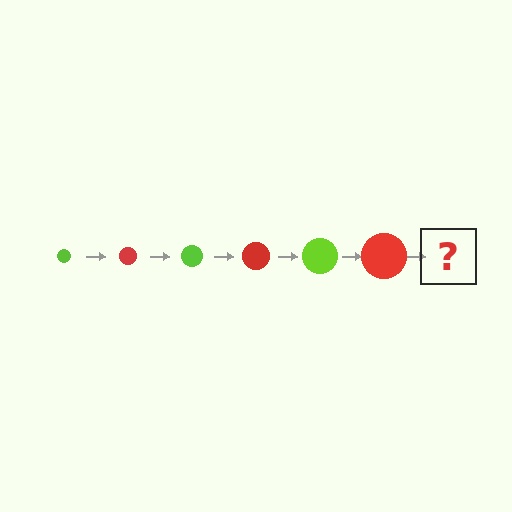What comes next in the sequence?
The next element should be a lime circle, larger than the previous one.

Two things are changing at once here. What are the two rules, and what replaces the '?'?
The two rules are that the circle grows larger each step and the color cycles through lime and red. The '?' should be a lime circle, larger than the previous one.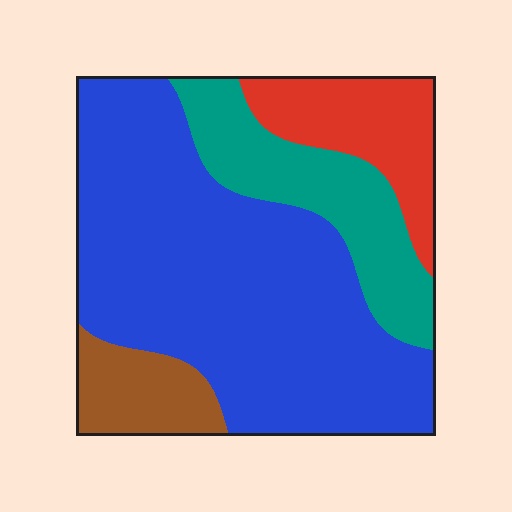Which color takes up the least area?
Brown, at roughly 10%.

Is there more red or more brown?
Red.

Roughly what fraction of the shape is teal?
Teal takes up about one fifth (1/5) of the shape.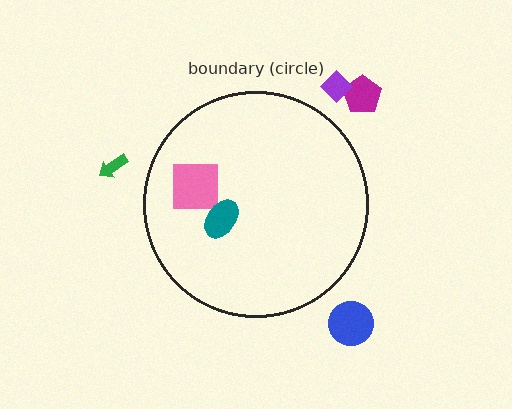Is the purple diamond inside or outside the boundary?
Outside.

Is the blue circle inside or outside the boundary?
Outside.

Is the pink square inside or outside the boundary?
Inside.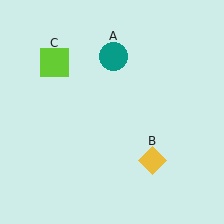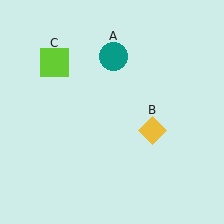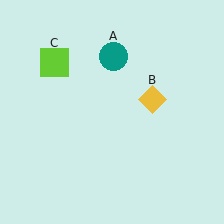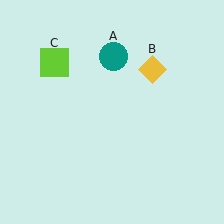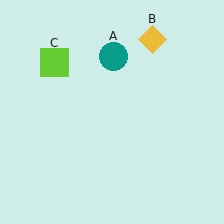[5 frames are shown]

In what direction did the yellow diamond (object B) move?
The yellow diamond (object B) moved up.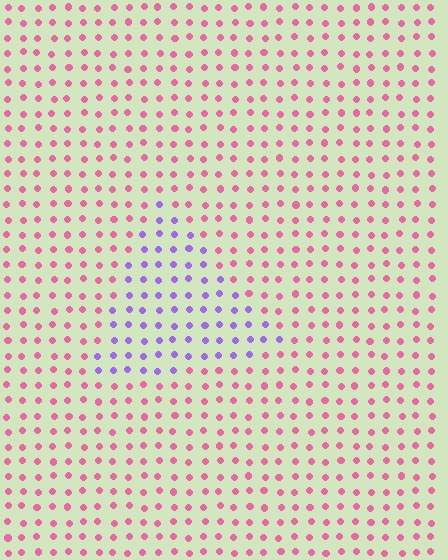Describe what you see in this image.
The image is filled with small pink elements in a uniform arrangement. A triangle-shaped region is visible where the elements are tinted to a slightly different hue, forming a subtle color boundary.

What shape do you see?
I see a triangle.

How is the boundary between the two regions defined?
The boundary is defined purely by a slight shift in hue (about 66 degrees). Spacing, size, and orientation are identical on both sides.